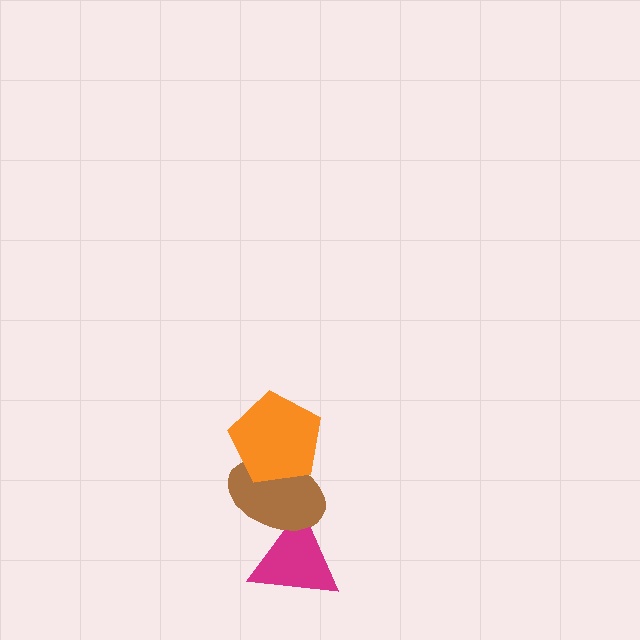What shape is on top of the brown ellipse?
The orange pentagon is on top of the brown ellipse.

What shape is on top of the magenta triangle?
The brown ellipse is on top of the magenta triangle.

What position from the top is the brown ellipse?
The brown ellipse is 2nd from the top.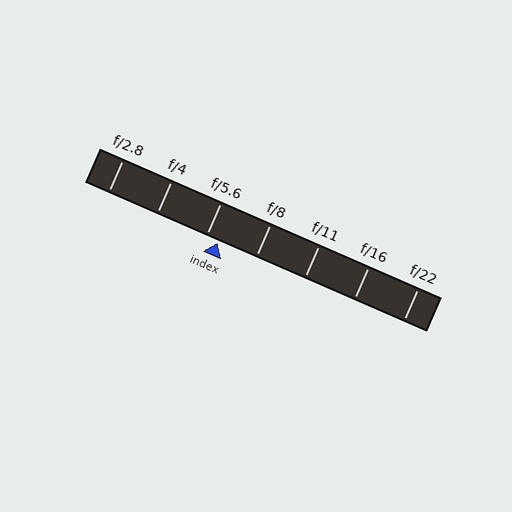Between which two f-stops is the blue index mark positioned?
The index mark is between f/5.6 and f/8.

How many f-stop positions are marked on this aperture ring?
There are 7 f-stop positions marked.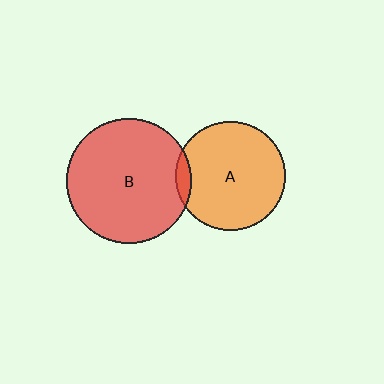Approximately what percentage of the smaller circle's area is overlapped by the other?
Approximately 5%.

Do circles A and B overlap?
Yes.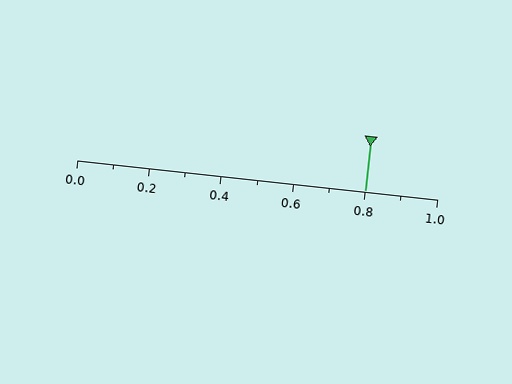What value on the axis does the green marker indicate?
The marker indicates approximately 0.8.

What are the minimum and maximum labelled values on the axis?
The axis runs from 0.0 to 1.0.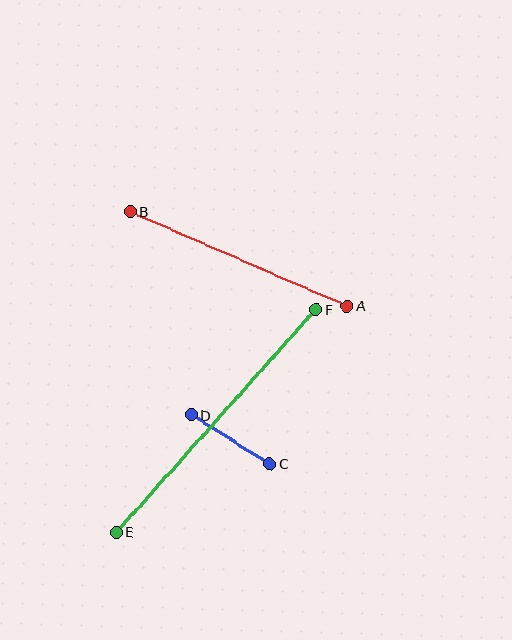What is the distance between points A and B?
The distance is approximately 236 pixels.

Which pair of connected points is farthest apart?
Points E and F are farthest apart.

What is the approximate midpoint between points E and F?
The midpoint is at approximately (216, 421) pixels.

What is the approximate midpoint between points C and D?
The midpoint is at approximately (231, 439) pixels.